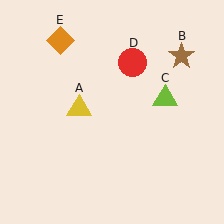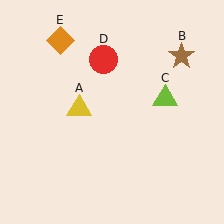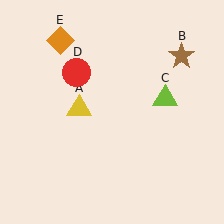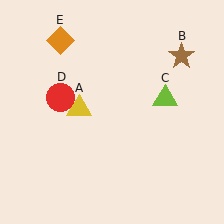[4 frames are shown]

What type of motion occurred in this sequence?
The red circle (object D) rotated counterclockwise around the center of the scene.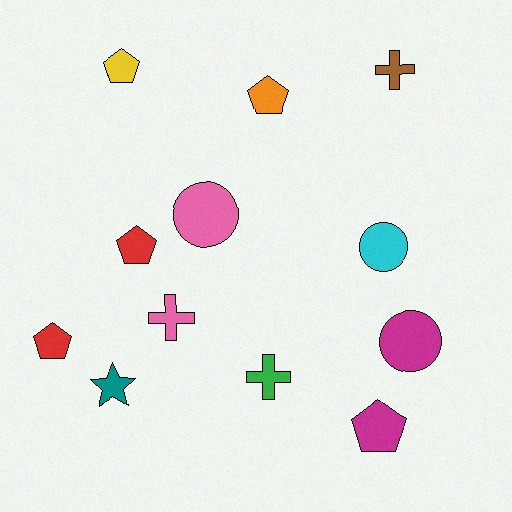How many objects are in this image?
There are 12 objects.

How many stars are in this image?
There is 1 star.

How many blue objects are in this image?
There are no blue objects.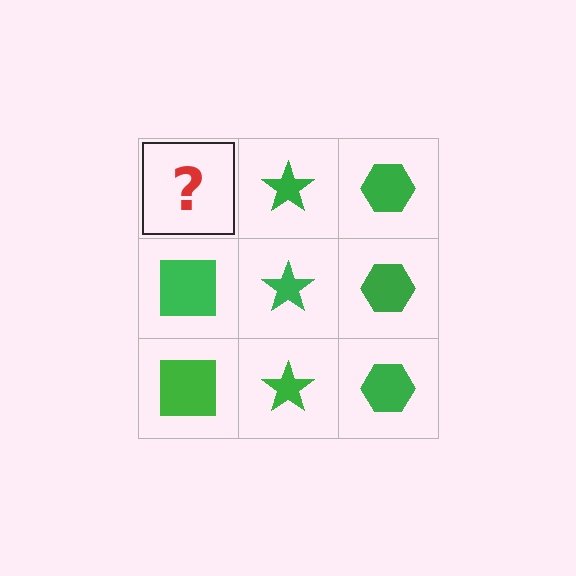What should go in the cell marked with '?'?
The missing cell should contain a green square.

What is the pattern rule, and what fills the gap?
The rule is that each column has a consistent shape. The gap should be filled with a green square.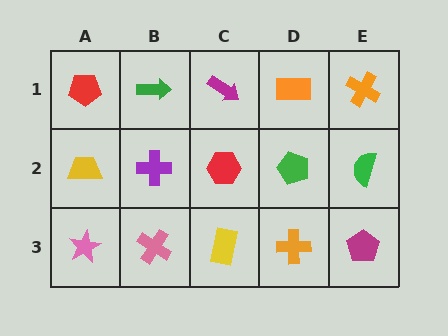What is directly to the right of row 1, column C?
An orange rectangle.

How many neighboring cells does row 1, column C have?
3.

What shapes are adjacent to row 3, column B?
A purple cross (row 2, column B), a pink star (row 3, column A), a yellow rectangle (row 3, column C).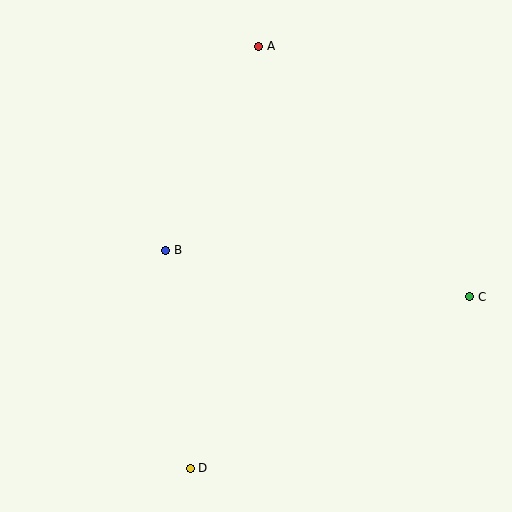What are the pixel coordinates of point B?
Point B is at (166, 250).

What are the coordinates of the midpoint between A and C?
The midpoint between A and C is at (364, 172).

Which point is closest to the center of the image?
Point B at (166, 250) is closest to the center.